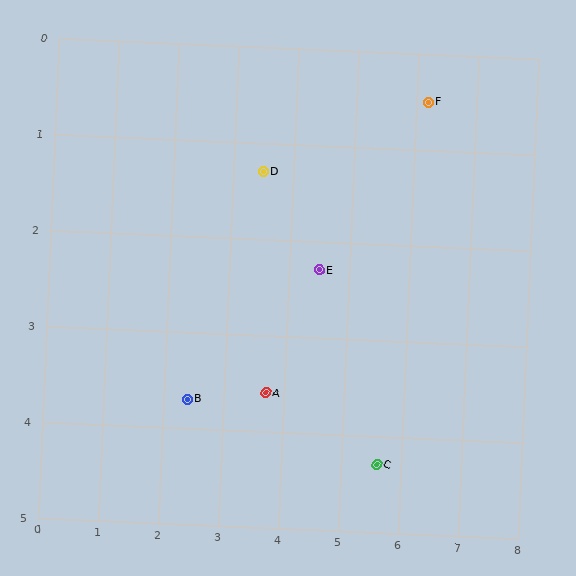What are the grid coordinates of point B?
Point B is at approximately (2.4, 3.7).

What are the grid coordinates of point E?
Point E is at approximately (4.5, 2.3).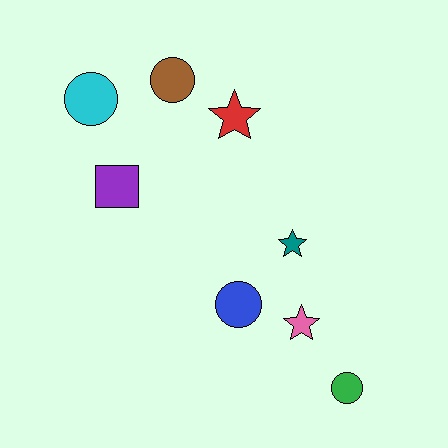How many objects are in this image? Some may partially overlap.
There are 8 objects.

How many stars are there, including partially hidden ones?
There are 3 stars.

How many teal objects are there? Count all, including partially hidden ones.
There is 1 teal object.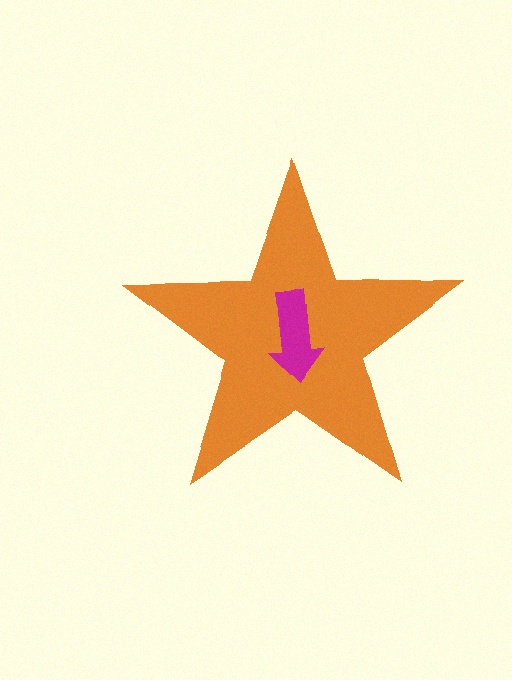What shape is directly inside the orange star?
The magenta arrow.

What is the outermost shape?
The orange star.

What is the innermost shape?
The magenta arrow.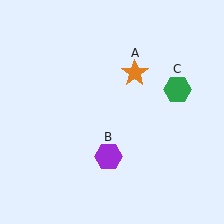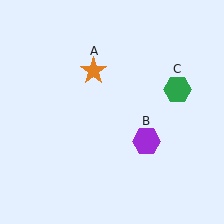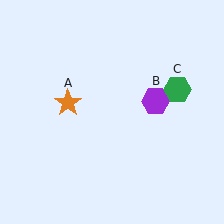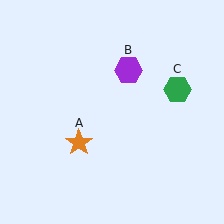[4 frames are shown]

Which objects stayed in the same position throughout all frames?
Green hexagon (object C) remained stationary.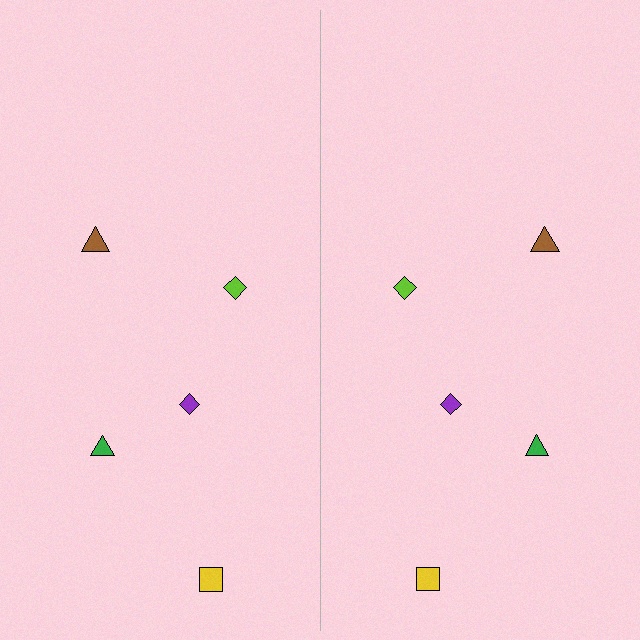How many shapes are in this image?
There are 10 shapes in this image.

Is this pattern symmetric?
Yes, this pattern has bilateral (reflection) symmetry.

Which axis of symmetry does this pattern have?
The pattern has a vertical axis of symmetry running through the center of the image.